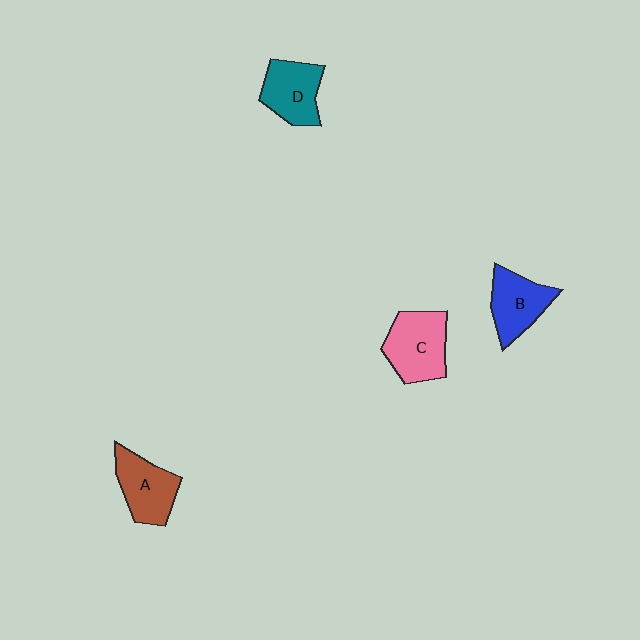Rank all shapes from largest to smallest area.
From largest to smallest: C (pink), A (brown), B (blue), D (teal).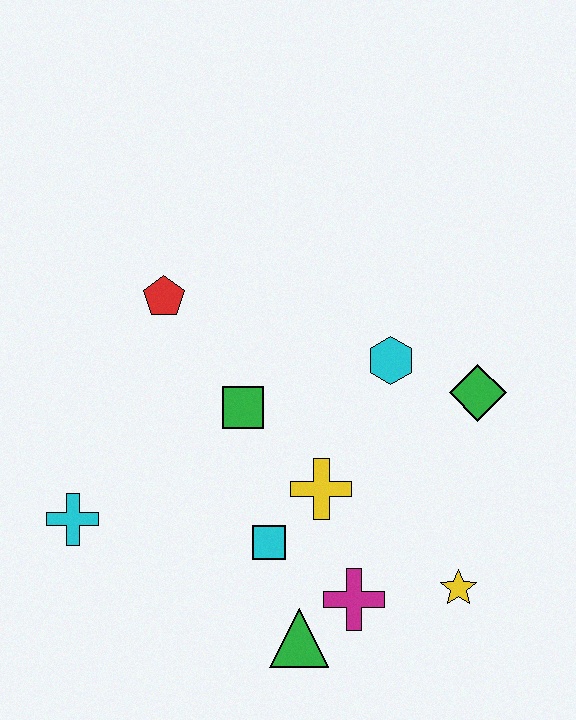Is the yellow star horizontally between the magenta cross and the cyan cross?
No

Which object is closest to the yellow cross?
The cyan square is closest to the yellow cross.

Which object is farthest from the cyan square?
The red pentagon is farthest from the cyan square.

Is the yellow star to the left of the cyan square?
No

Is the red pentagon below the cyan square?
No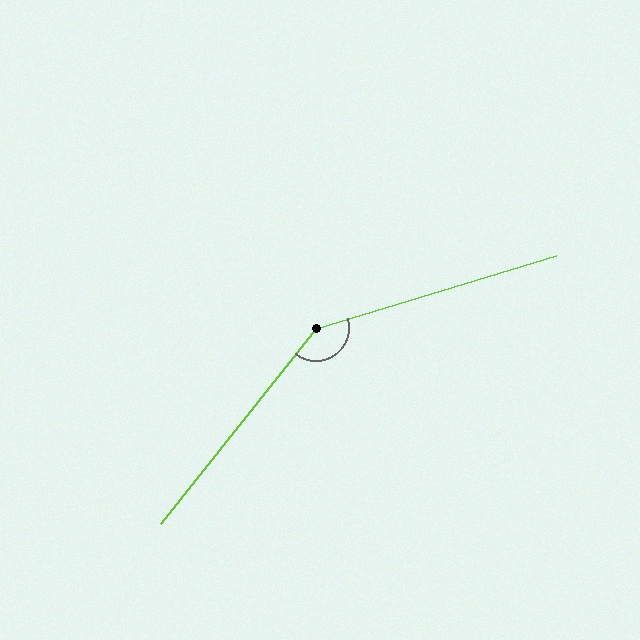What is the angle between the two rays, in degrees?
Approximately 145 degrees.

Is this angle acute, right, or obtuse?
It is obtuse.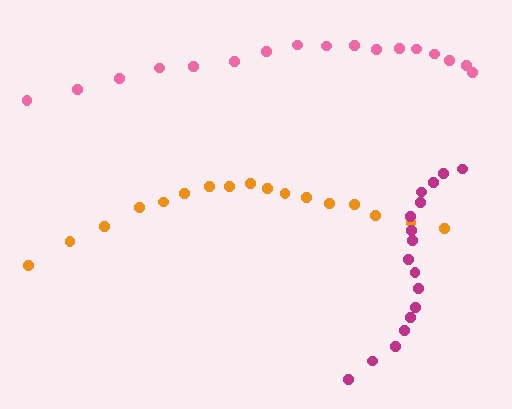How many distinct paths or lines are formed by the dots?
There are 3 distinct paths.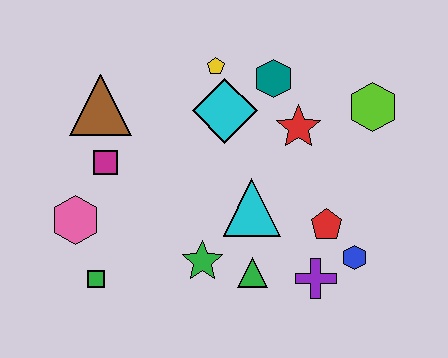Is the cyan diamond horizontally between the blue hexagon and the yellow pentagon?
Yes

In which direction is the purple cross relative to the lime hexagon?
The purple cross is below the lime hexagon.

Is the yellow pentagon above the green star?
Yes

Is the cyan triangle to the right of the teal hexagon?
No